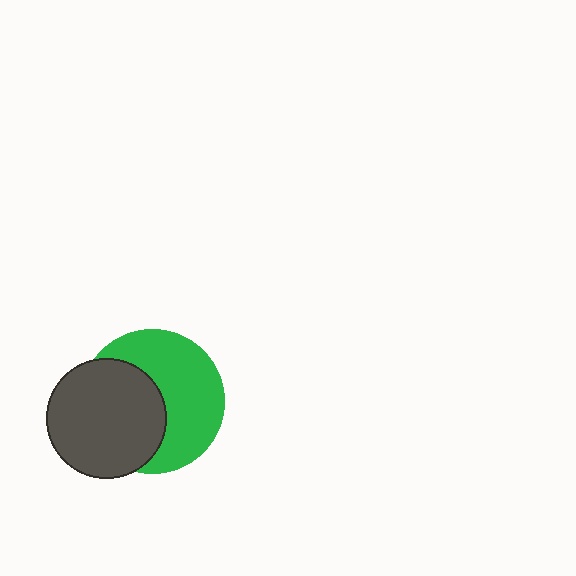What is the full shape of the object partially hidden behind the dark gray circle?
The partially hidden object is a green circle.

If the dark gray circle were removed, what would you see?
You would see the complete green circle.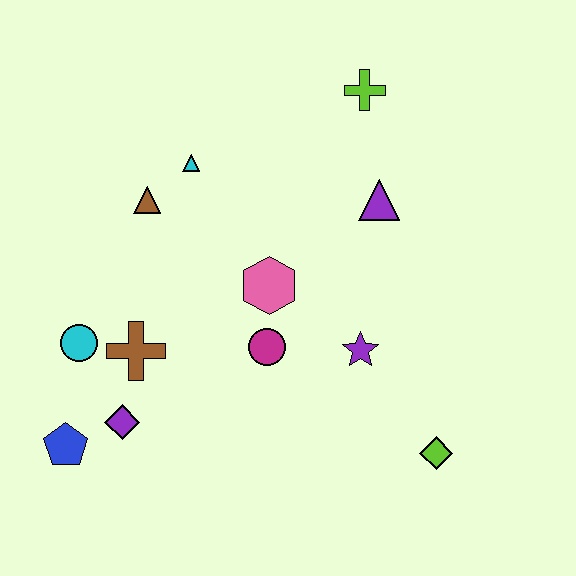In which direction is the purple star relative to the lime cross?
The purple star is below the lime cross.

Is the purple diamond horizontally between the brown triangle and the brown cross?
No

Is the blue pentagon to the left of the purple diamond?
Yes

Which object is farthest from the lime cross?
The blue pentagon is farthest from the lime cross.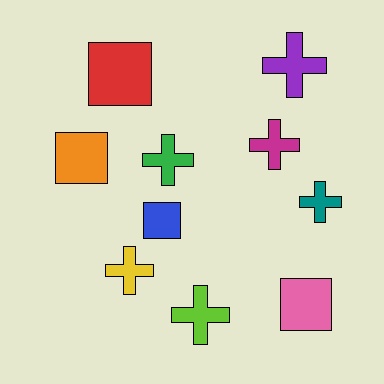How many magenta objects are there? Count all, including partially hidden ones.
There is 1 magenta object.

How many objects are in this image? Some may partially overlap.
There are 10 objects.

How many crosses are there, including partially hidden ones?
There are 6 crosses.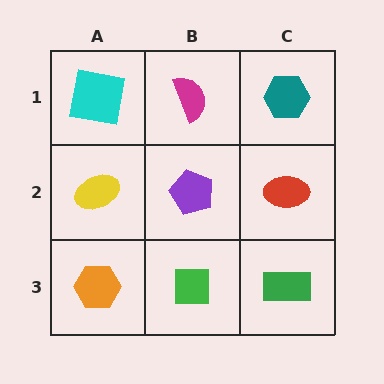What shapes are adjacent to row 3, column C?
A red ellipse (row 2, column C), a green square (row 3, column B).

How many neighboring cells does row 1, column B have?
3.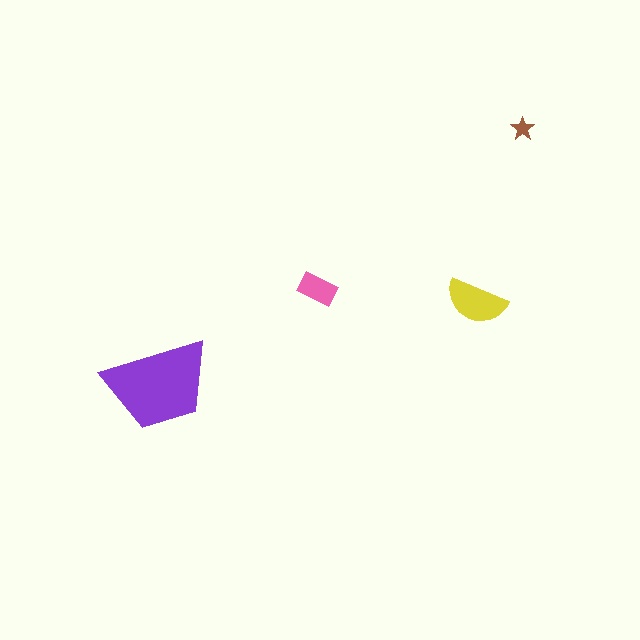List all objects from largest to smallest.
The purple trapezoid, the yellow semicircle, the pink rectangle, the brown star.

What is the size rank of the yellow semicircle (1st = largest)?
2nd.